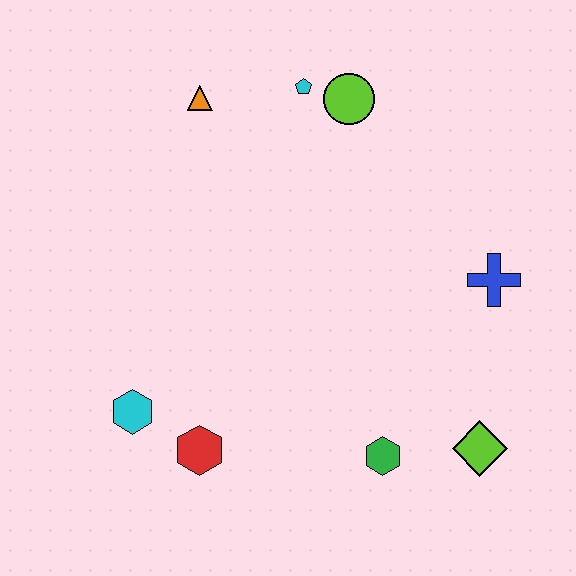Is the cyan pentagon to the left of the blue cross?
Yes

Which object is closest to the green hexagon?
The lime diamond is closest to the green hexagon.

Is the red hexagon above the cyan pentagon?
No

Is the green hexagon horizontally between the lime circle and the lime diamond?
Yes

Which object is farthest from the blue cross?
The cyan hexagon is farthest from the blue cross.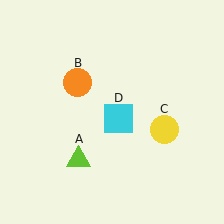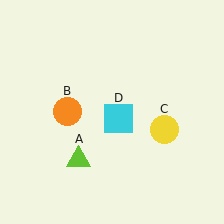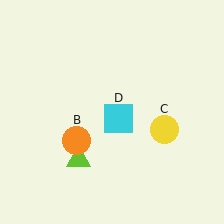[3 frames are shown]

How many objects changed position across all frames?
1 object changed position: orange circle (object B).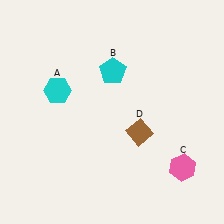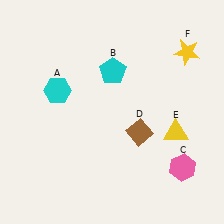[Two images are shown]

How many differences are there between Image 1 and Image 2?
There are 2 differences between the two images.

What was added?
A yellow triangle (E), a yellow star (F) were added in Image 2.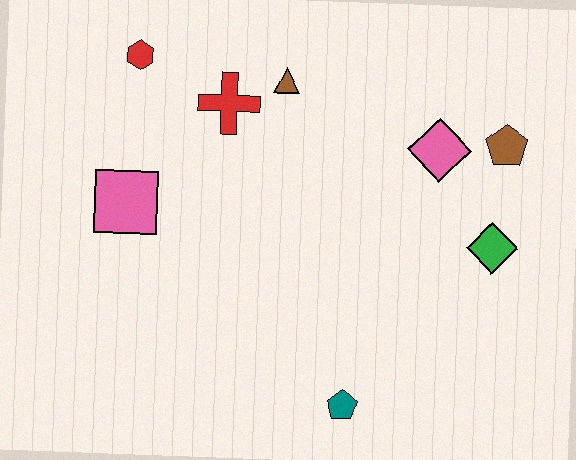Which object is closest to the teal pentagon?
The green diamond is closest to the teal pentagon.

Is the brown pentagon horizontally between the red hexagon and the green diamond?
No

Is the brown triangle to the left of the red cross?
No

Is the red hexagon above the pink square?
Yes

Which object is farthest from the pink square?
The brown pentagon is farthest from the pink square.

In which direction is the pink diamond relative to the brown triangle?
The pink diamond is to the right of the brown triangle.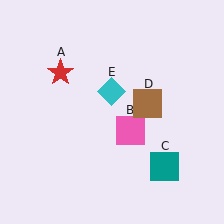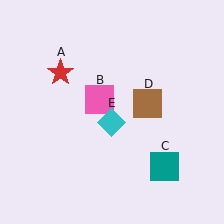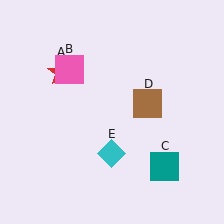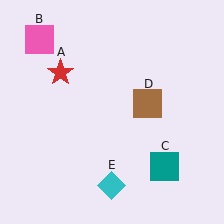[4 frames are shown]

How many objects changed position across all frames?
2 objects changed position: pink square (object B), cyan diamond (object E).